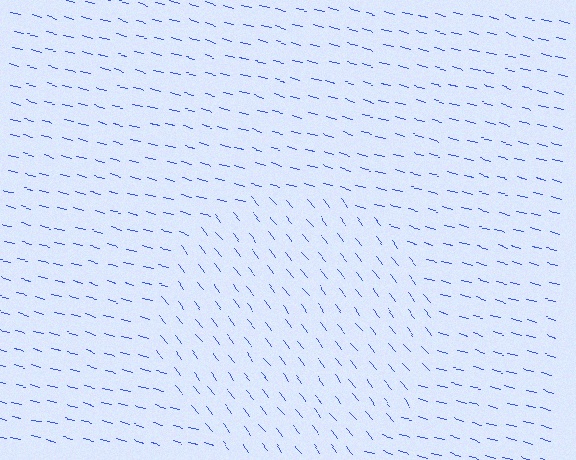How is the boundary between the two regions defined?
The boundary is defined purely by a change in line orientation (approximately 37 degrees difference). All lines are the same color and thickness.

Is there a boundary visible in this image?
Yes, there is a texture boundary formed by a change in line orientation.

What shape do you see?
I see a circle.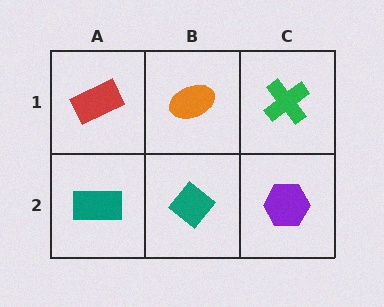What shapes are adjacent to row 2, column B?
An orange ellipse (row 1, column B), a teal rectangle (row 2, column A), a purple hexagon (row 2, column C).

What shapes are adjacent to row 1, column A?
A teal rectangle (row 2, column A), an orange ellipse (row 1, column B).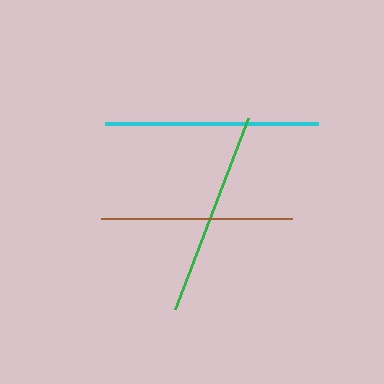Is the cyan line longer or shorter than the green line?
The cyan line is longer than the green line.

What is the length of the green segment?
The green segment is approximately 205 pixels long.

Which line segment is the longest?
The cyan line is the longest at approximately 213 pixels.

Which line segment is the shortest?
The brown line is the shortest at approximately 191 pixels.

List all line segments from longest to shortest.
From longest to shortest: cyan, green, brown.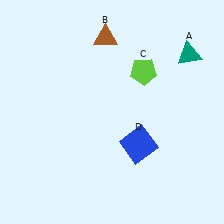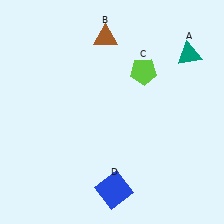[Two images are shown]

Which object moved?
The blue square (D) moved down.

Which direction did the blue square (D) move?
The blue square (D) moved down.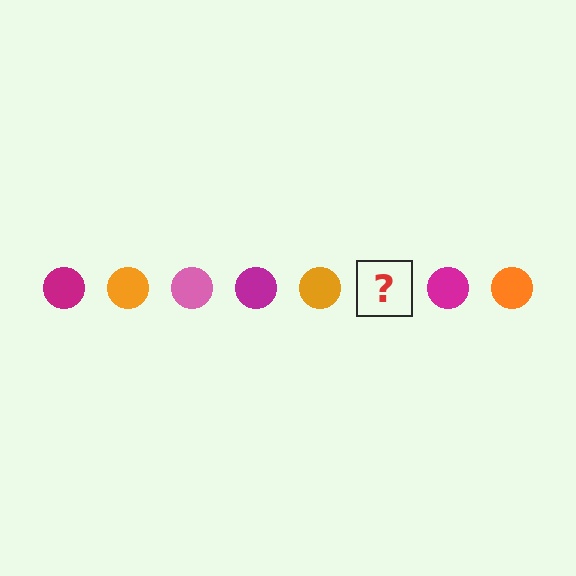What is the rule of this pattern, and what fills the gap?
The rule is that the pattern cycles through magenta, orange, pink circles. The gap should be filled with a pink circle.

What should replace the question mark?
The question mark should be replaced with a pink circle.